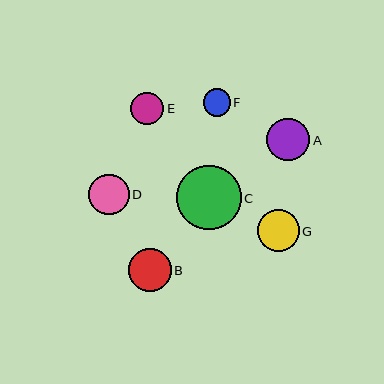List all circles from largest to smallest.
From largest to smallest: C, B, A, G, D, E, F.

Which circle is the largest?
Circle C is the largest with a size of approximately 65 pixels.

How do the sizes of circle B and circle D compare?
Circle B and circle D are approximately the same size.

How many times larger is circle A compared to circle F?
Circle A is approximately 1.6 times the size of circle F.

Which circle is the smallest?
Circle F is the smallest with a size of approximately 27 pixels.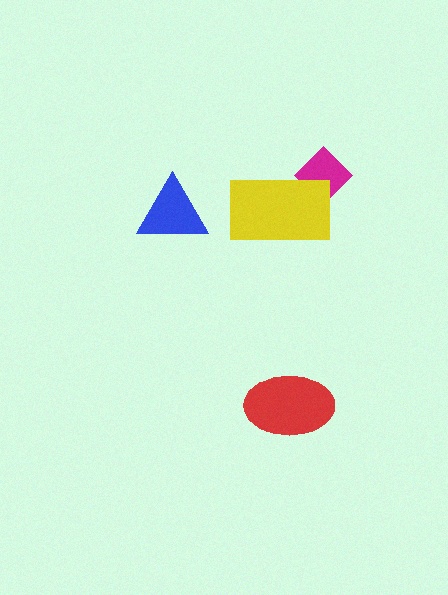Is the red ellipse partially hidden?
No, no other shape covers it.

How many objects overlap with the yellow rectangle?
1 object overlaps with the yellow rectangle.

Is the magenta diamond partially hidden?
Yes, it is partially covered by another shape.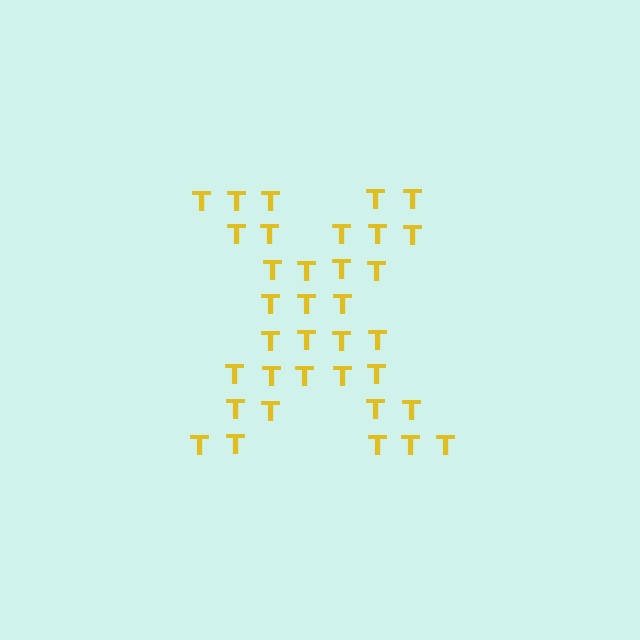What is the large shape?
The large shape is the letter X.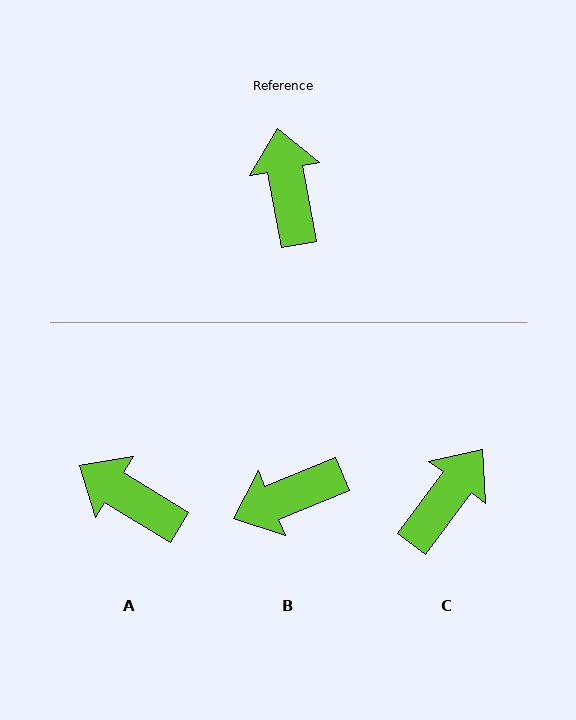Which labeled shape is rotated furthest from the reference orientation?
B, about 102 degrees away.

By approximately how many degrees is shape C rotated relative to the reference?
Approximately 47 degrees clockwise.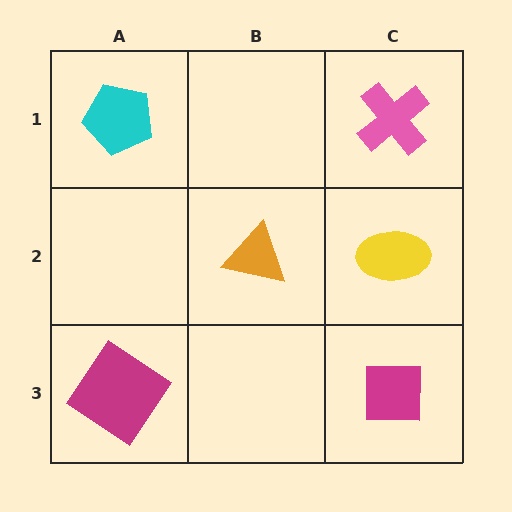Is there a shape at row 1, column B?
No, that cell is empty.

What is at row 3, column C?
A magenta square.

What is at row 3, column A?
A magenta diamond.